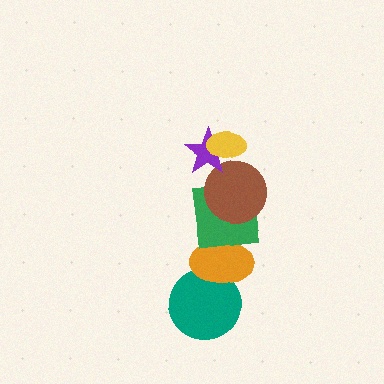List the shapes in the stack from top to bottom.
From top to bottom: the yellow ellipse, the purple star, the brown circle, the green square, the orange ellipse, the teal circle.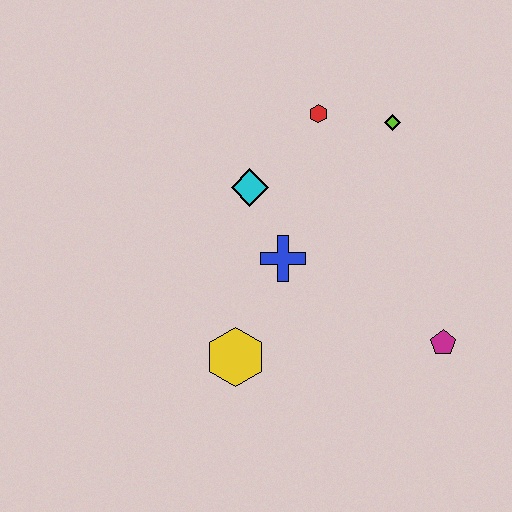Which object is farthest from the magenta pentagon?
The red hexagon is farthest from the magenta pentagon.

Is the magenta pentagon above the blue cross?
No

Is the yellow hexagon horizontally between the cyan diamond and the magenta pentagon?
No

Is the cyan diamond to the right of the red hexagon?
No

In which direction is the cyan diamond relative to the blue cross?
The cyan diamond is above the blue cross.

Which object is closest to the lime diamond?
The red hexagon is closest to the lime diamond.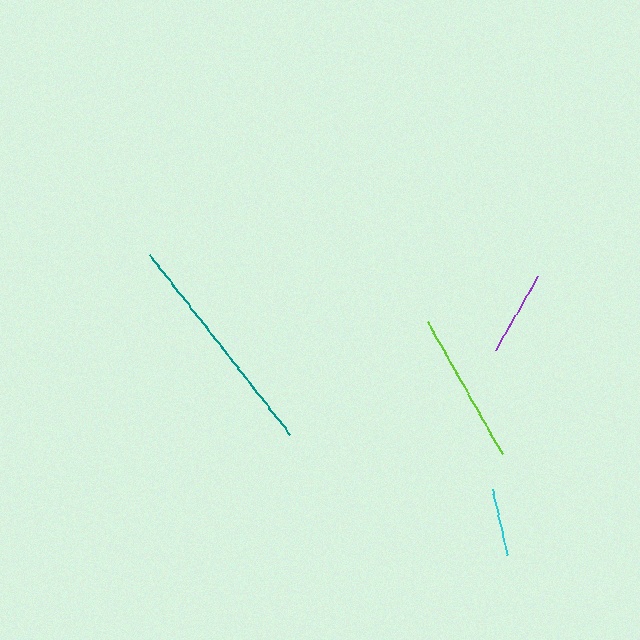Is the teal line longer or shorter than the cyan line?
The teal line is longer than the cyan line.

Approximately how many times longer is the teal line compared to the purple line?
The teal line is approximately 2.7 times the length of the purple line.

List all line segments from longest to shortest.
From longest to shortest: teal, lime, purple, cyan.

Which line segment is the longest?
The teal line is the longest at approximately 228 pixels.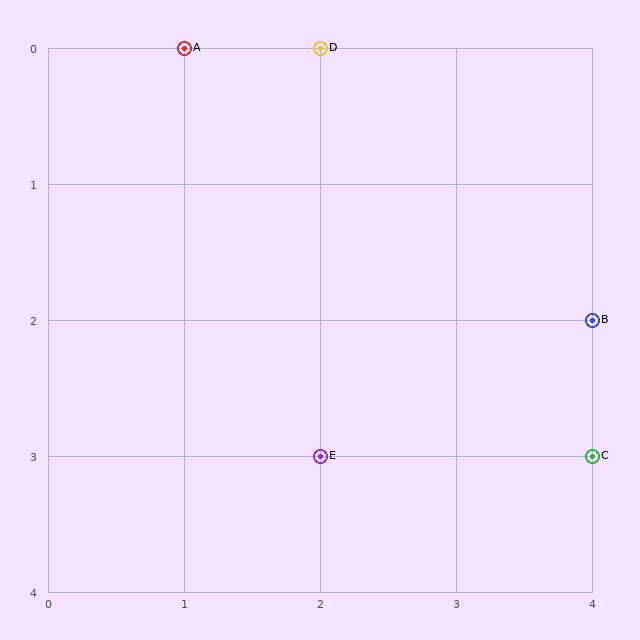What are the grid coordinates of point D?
Point D is at grid coordinates (2, 0).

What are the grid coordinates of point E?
Point E is at grid coordinates (2, 3).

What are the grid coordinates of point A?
Point A is at grid coordinates (1, 0).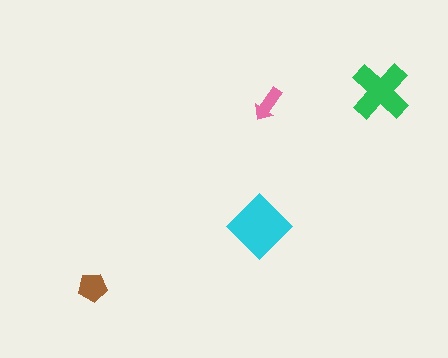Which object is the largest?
The cyan diamond.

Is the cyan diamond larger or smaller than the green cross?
Larger.